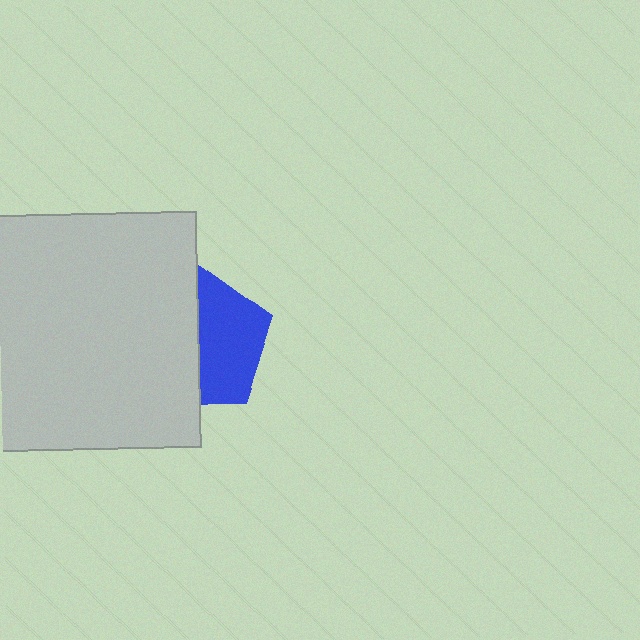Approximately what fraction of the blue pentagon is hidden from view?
Roughly 51% of the blue pentagon is hidden behind the light gray square.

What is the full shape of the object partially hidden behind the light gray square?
The partially hidden object is a blue pentagon.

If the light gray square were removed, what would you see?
You would see the complete blue pentagon.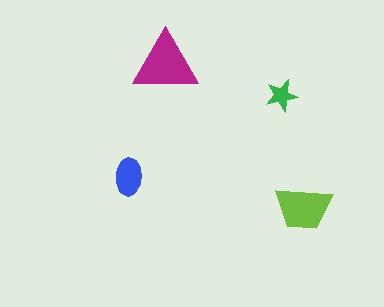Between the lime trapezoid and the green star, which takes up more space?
The lime trapezoid.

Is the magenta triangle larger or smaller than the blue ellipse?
Larger.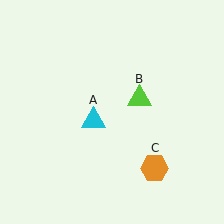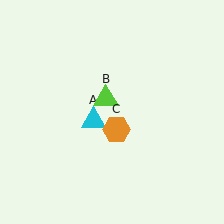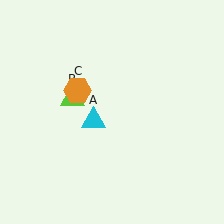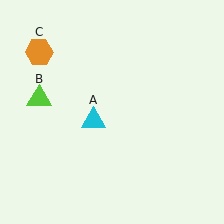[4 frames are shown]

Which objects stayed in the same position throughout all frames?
Cyan triangle (object A) remained stationary.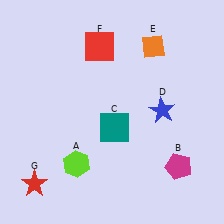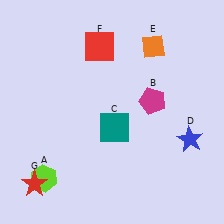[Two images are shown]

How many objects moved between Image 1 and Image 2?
3 objects moved between the two images.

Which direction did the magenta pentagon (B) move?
The magenta pentagon (B) moved up.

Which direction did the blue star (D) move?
The blue star (D) moved down.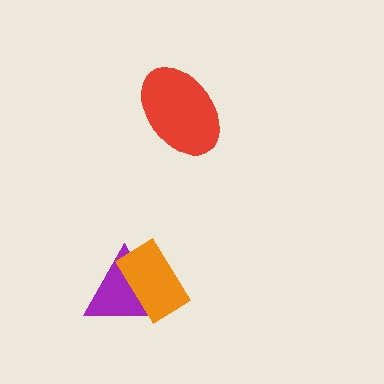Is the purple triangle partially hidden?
Yes, it is partially covered by another shape.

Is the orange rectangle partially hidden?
No, no other shape covers it.